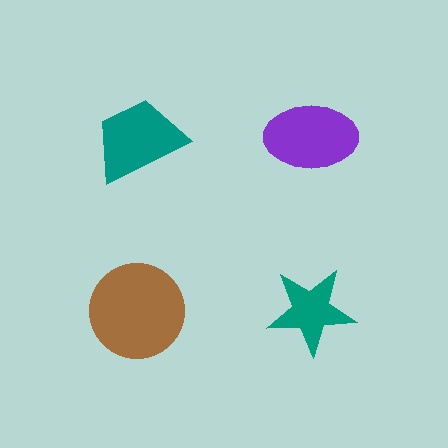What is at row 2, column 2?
A teal star.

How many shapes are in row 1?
2 shapes.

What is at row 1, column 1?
A teal trapezoid.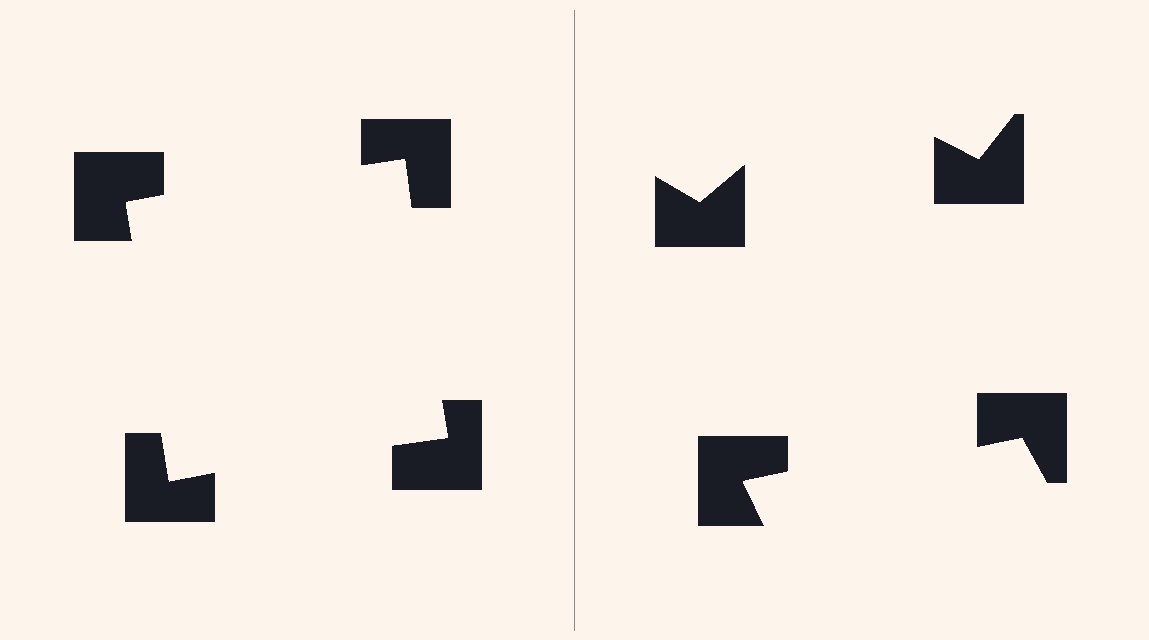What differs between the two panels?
The notched squares are positioned identically on both sides; only the wedge orientations differ. On the left they align to a square; on the right they are misaligned.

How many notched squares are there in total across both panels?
8 — 4 on each side.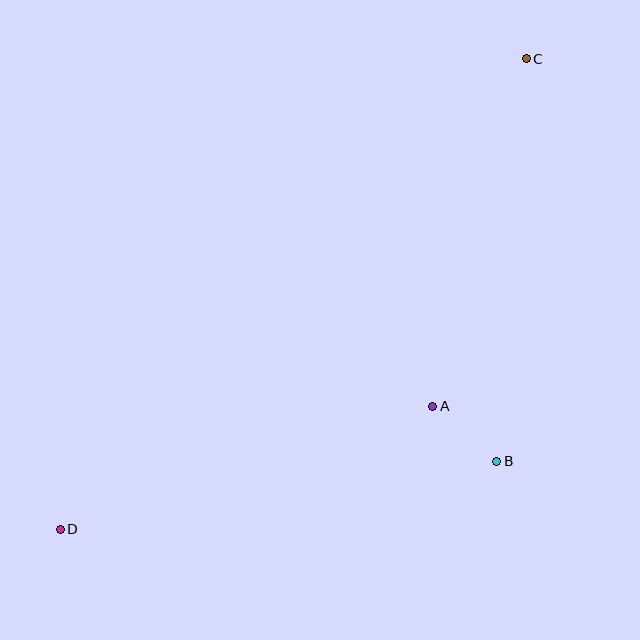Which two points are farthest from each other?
Points C and D are farthest from each other.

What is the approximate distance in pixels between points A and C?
The distance between A and C is approximately 360 pixels.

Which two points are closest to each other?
Points A and B are closest to each other.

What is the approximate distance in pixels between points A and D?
The distance between A and D is approximately 392 pixels.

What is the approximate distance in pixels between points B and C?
The distance between B and C is approximately 404 pixels.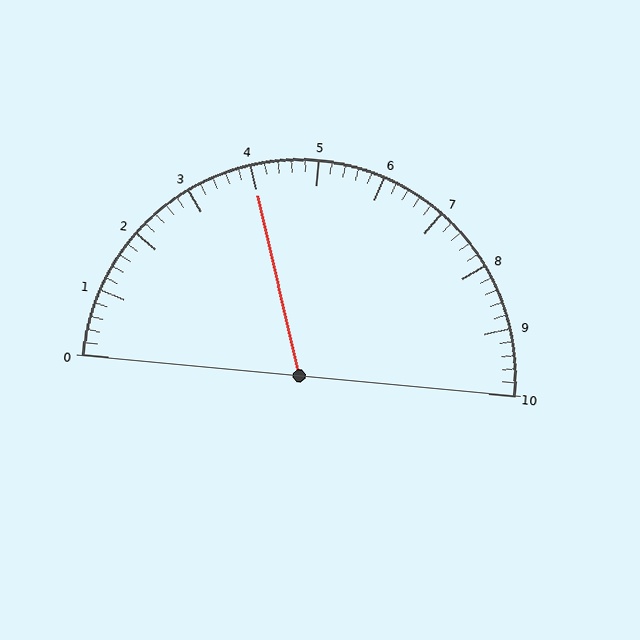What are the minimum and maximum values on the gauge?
The gauge ranges from 0 to 10.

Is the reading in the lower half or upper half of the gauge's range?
The reading is in the lower half of the range (0 to 10).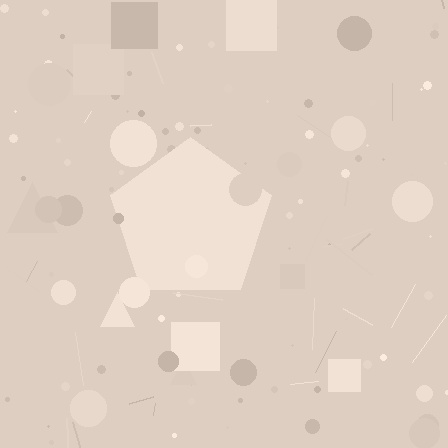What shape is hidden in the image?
A pentagon is hidden in the image.